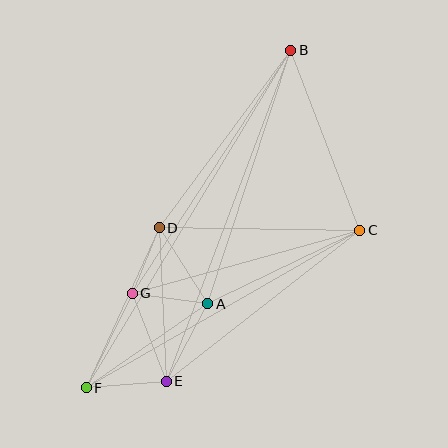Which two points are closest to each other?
Points D and G are closest to each other.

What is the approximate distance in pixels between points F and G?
The distance between F and G is approximately 105 pixels.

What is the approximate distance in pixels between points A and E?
The distance between A and E is approximately 88 pixels.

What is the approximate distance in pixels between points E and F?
The distance between E and F is approximately 80 pixels.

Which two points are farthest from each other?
Points B and F are farthest from each other.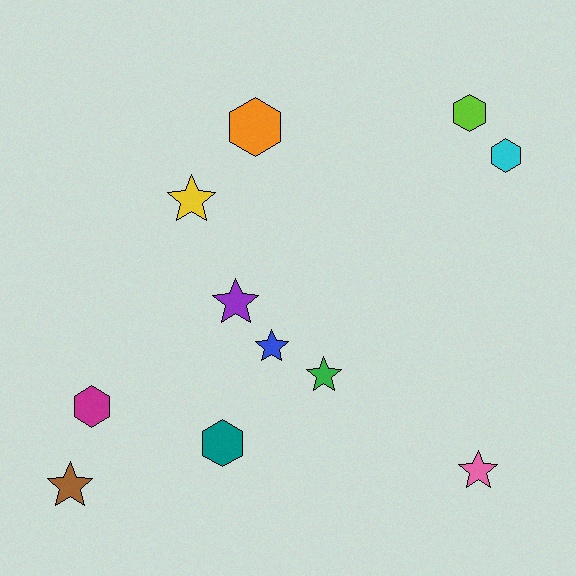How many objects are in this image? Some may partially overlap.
There are 11 objects.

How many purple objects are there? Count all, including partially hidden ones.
There is 1 purple object.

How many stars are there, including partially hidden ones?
There are 6 stars.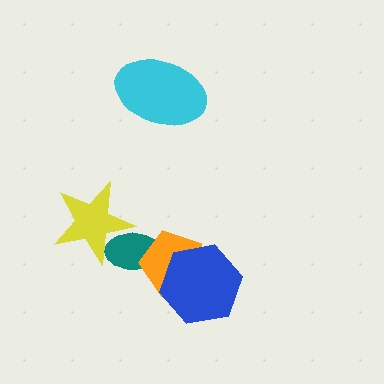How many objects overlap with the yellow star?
1 object overlaps with the yellow star.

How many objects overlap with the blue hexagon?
1 object overlaps with the blue hexagon.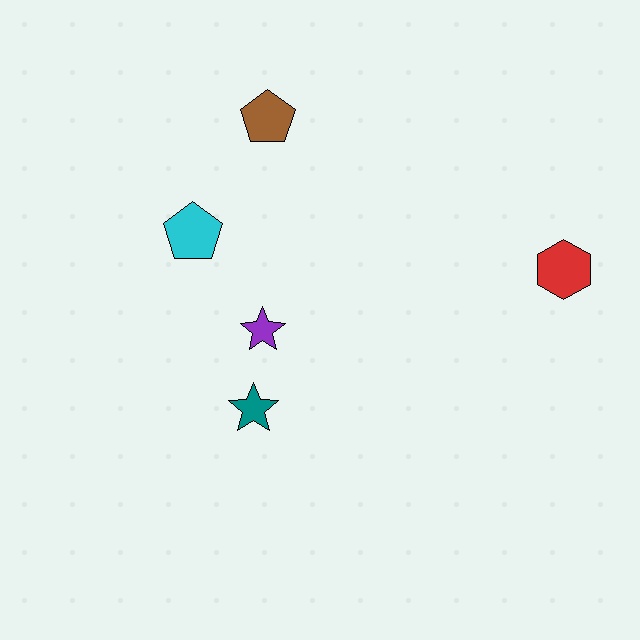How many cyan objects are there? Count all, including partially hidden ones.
There is 1 cyan object.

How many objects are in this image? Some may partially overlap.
There are 5 objects.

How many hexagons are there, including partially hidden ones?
There is 1 hexagon.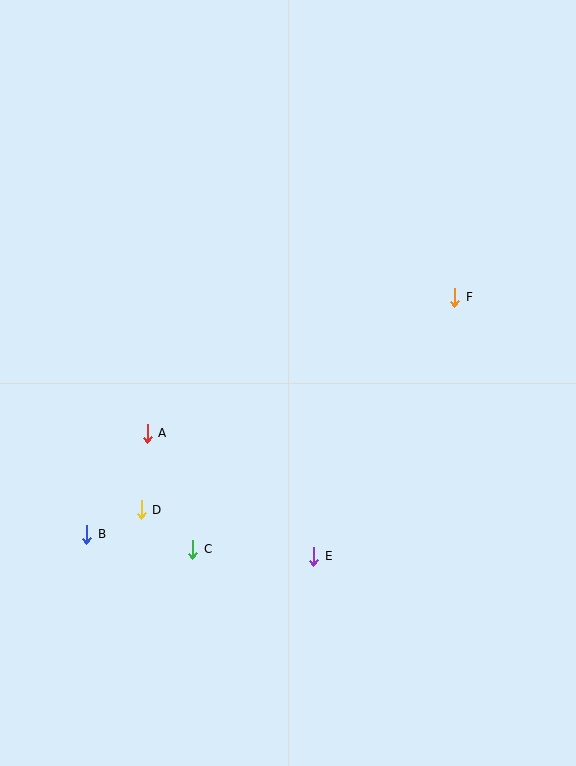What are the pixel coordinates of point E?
Point E is at (314, 557).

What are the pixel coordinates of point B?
Point B is at (87, 534).